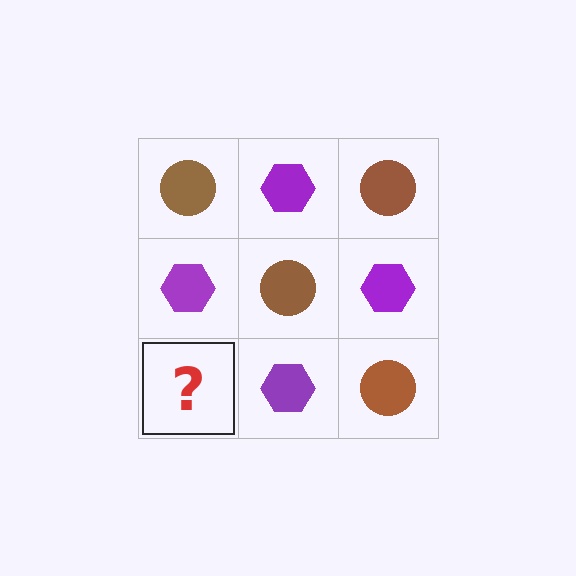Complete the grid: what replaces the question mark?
The question mark should be replaced with a brown circle.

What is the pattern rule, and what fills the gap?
The rule is that it alternates brown circle and purple hexagon in a checkerboard pattern. The gap should be filled with a brown circle.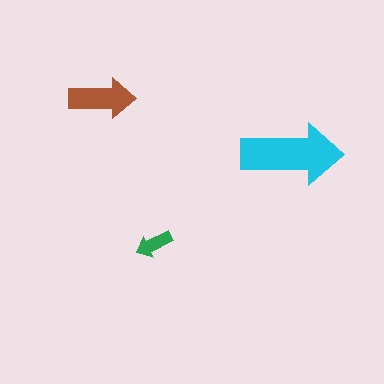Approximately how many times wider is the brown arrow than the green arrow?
About 1.5 times wider.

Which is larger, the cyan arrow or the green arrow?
The cyan one.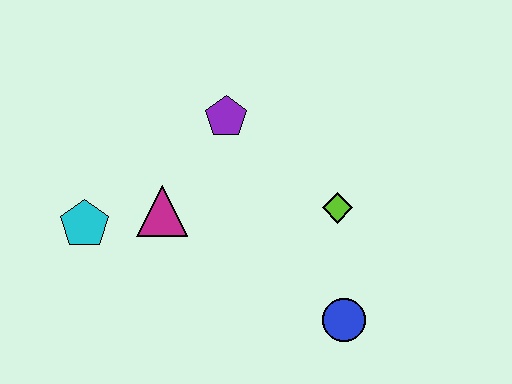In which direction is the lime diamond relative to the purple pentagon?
The lime diamond is to the right of the purple pentagon.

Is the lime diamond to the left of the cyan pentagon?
No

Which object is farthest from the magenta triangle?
The blue circle is farthest from the magenta triangle.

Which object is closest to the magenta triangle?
The cyan pentagon is closest to the magenta triangle.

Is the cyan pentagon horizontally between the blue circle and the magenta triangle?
No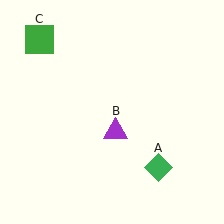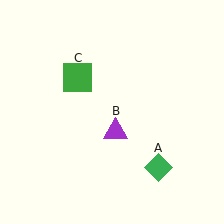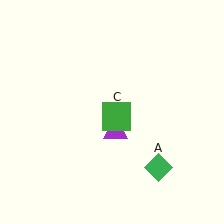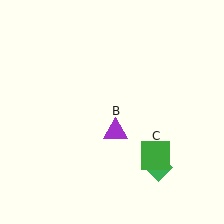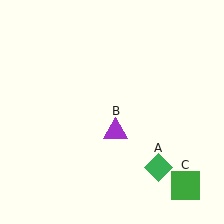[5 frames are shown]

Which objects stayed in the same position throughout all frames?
Green diamond (object A) and purple triangle (object B) remained stationary.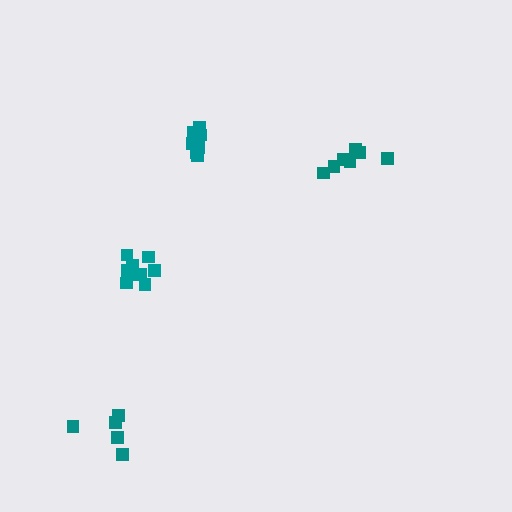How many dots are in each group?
Group 1: 9 dots, Group 2: 7 dots, Group 3: 5 dots, Group 4: 7 dots (28 total).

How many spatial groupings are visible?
There are 4 spatial groupings.